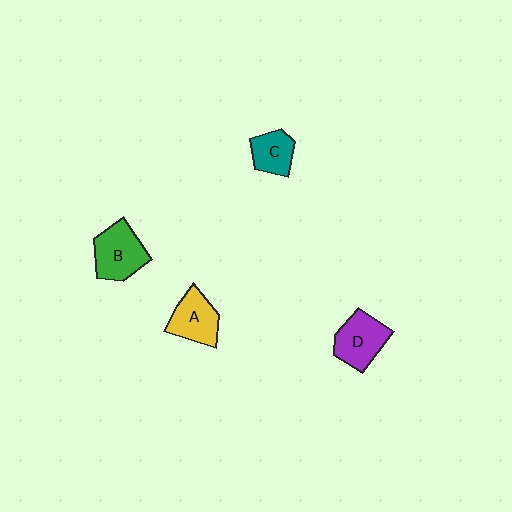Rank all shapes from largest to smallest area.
From largest to smallest: B (green), D (purple), A (yellow), C (teal).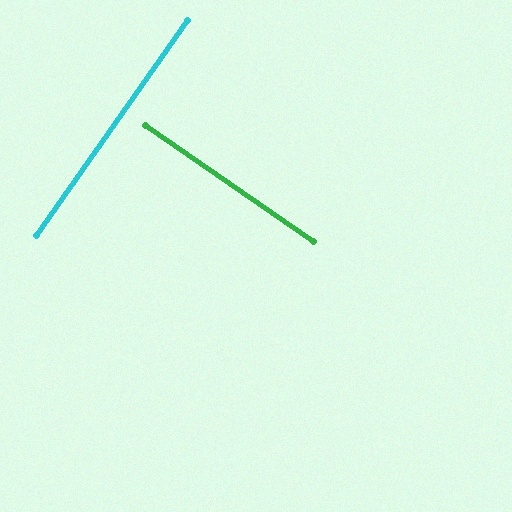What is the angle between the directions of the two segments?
Approximately 90 degrees.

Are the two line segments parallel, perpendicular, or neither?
Perpendicular — they meet at approximately 90°.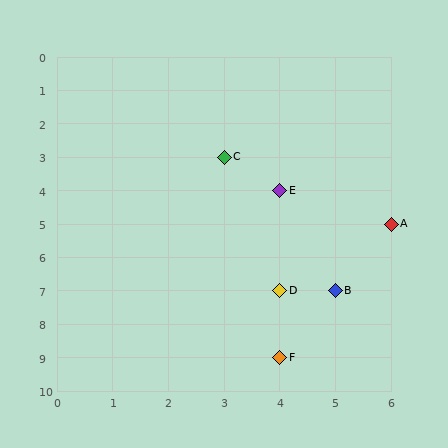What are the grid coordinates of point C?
Point C is at grid coordinates (3, 3).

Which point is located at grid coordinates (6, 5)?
Point A is at (6, 5).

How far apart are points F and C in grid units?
Points F and C are 1 column and 6 rows apart (about 6.1 grid units diagonally).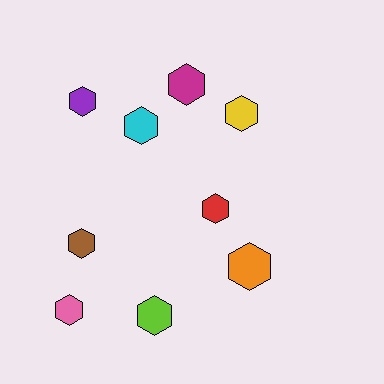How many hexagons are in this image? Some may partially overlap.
There are 9 hexagons.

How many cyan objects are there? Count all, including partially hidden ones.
There is 1 cyan object.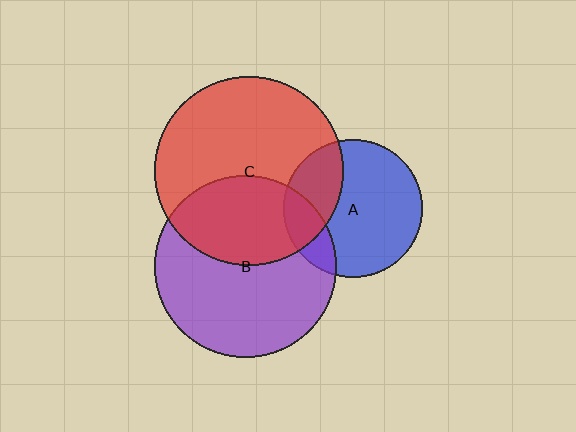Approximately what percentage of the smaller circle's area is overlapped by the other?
Approximately 30%.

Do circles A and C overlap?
Yes.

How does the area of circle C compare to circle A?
Approximately 1.8 times.